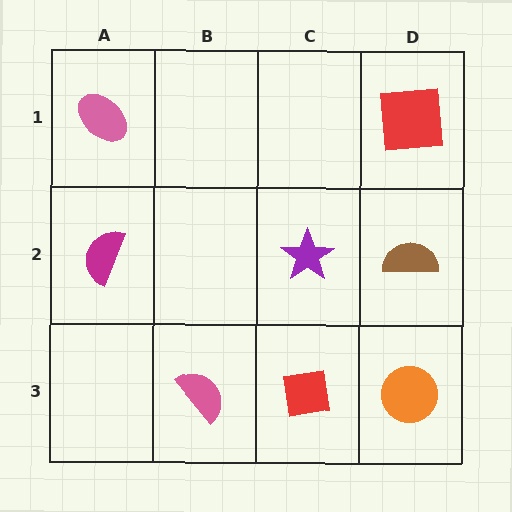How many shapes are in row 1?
2 shapes.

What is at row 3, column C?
A red square.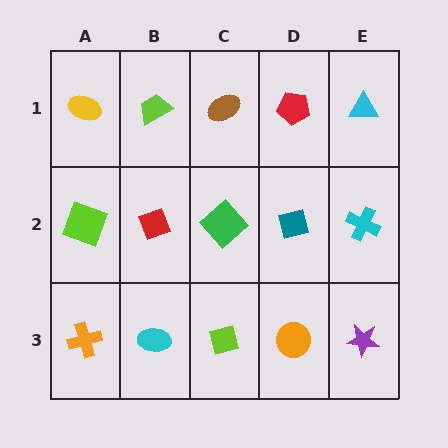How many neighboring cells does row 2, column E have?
3.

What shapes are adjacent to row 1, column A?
A lime square (row 2, column A), a lime trapezoid (row 1, column B).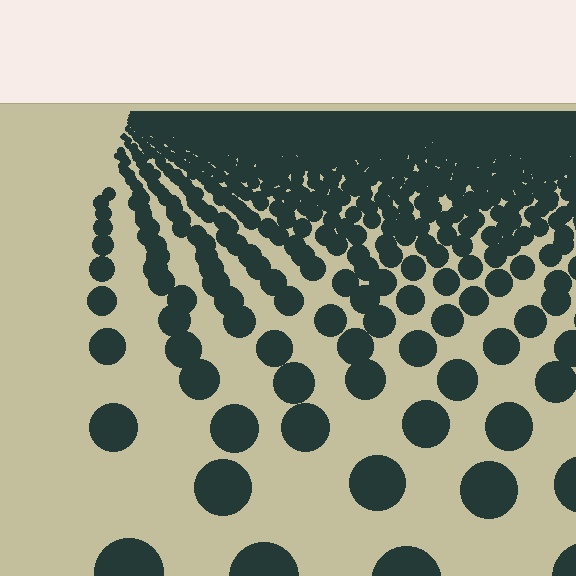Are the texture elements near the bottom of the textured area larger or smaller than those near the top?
Larger. Near the bottom, elements are closer to the viewer and appear at a bigger on-screen size.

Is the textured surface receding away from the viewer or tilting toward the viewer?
The surface is receding away from the viewer. Texture elements get smaller and denser toward the top.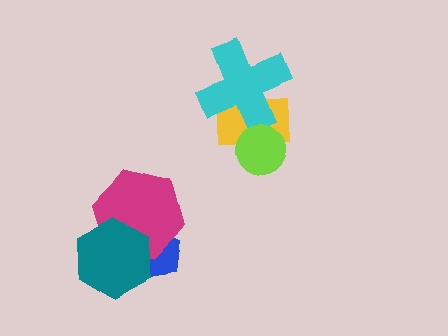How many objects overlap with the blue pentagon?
2 objects overlap with the blue pentagon.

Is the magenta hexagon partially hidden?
Yes, it is partially covered by another shape.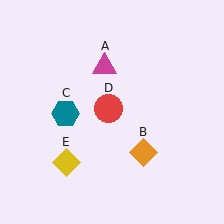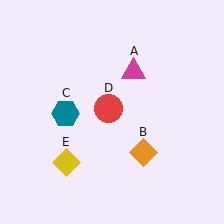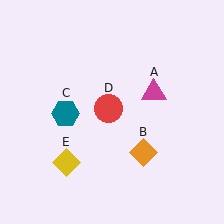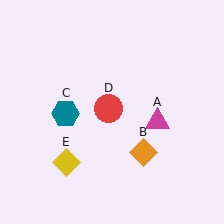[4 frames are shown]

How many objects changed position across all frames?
1 object changed position: magenta triangle (object A).